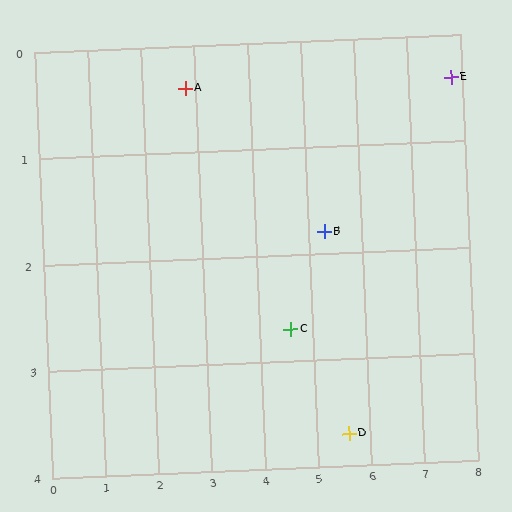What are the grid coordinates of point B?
Point B is at approximately (5.3, 1.8).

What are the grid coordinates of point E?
Point E is at approximately (7.8, 0.4).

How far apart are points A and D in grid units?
Points A and D are about 4.3 grid units apart.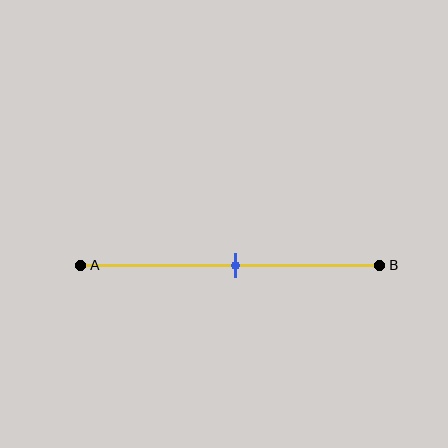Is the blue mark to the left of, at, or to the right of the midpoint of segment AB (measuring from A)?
The blue mark is approximately at the midpoint of segment AB.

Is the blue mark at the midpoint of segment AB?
Yes, the mark is approximately at the midpoint.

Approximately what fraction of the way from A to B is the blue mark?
The blue mark is approximately 50% of the way from A to B.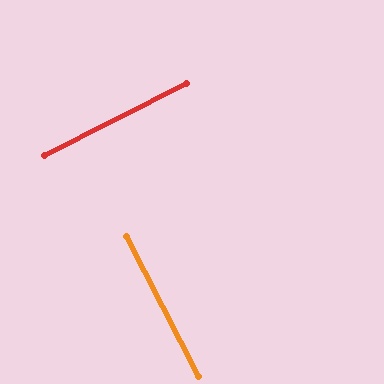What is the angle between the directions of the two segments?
Approximately 90 degrees.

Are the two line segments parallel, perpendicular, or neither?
Perpendicular — they meet at approximately 90°.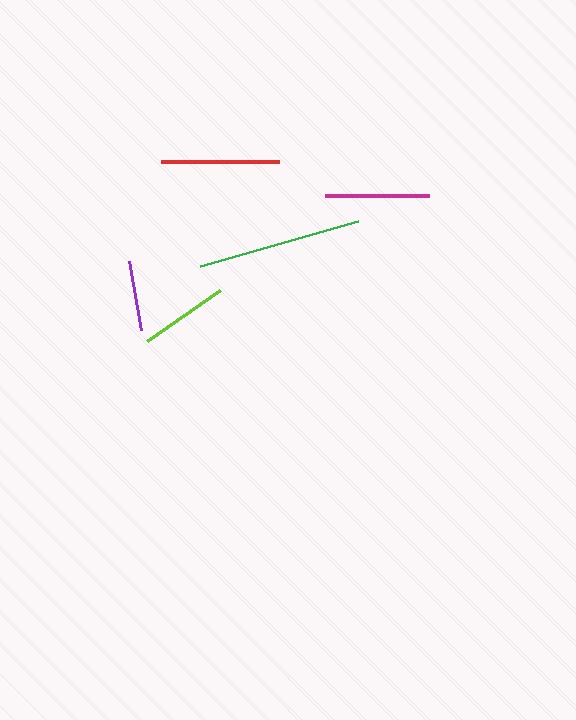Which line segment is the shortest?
The purple line is the shortest at approximately 71 pixels.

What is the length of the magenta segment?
The magenta segment is approximately 105 pixels long.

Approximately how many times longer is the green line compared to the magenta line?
The green line is approximately 1.6 times the length of the magenta line.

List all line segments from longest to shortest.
From longest to shortest: green, red, magenta, lime, purple.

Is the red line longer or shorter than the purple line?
The red line is longer than the purple line.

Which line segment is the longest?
The green line is the longest at approximately 164 pixels.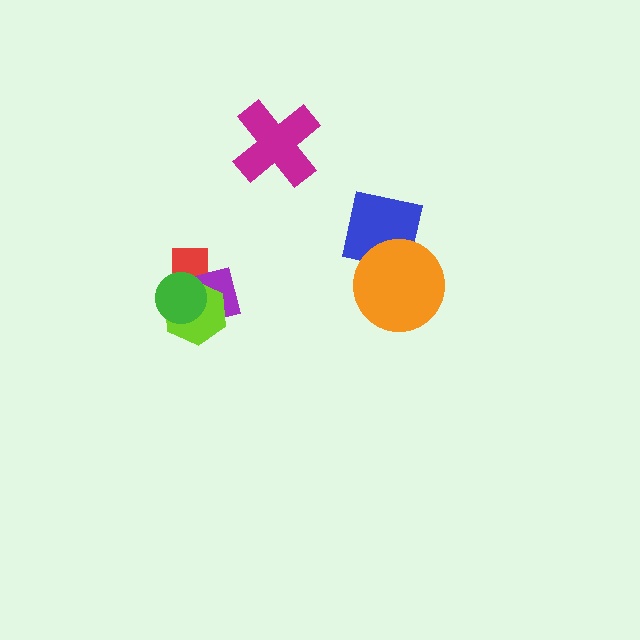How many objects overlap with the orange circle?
1 object overlaps with the orange circle.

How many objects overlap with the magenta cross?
0 objects overlap with the magenta cross.